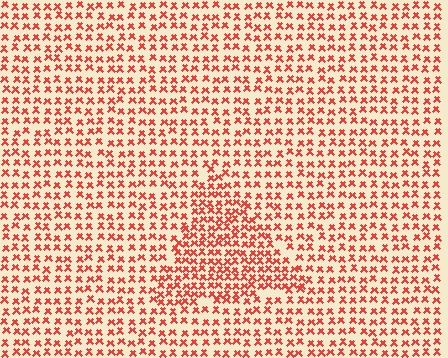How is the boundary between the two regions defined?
The boundary is defined by a change in element density (approximately 1.6x ratio). All elements are the same color, size, and shape.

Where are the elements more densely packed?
The elements are more densely packed inside the triangle boundary.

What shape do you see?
I see a triangle.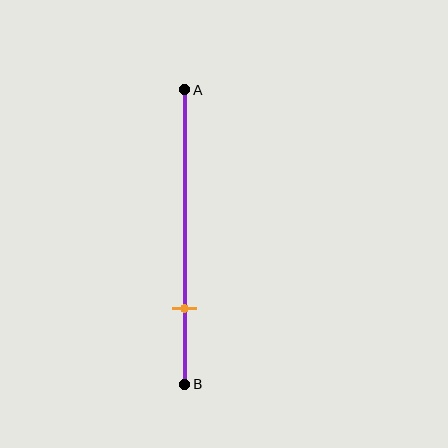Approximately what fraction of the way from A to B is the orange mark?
The orange mark is approximately 75% of the way from A to B.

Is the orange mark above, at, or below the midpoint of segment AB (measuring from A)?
The orange mark is below the midpoint of segment AB.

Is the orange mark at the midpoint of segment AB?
No, the mark is at about 75% from A, not at the 50% midpoint.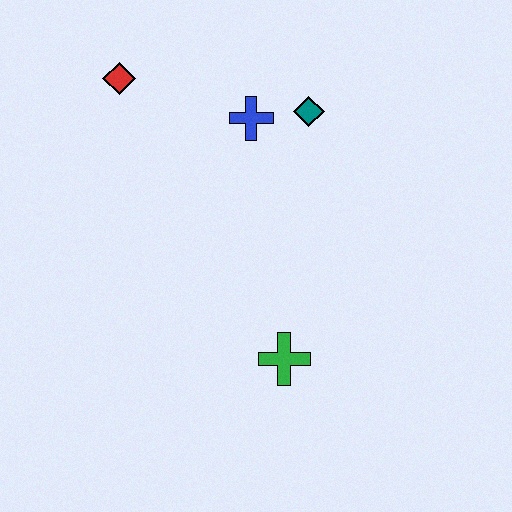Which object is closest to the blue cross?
The teal diamond is closest to the blue cross.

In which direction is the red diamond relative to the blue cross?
The red diamond is to the left of the blue cross.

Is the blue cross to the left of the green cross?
Yes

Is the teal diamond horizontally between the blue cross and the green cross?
No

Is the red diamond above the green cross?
Yes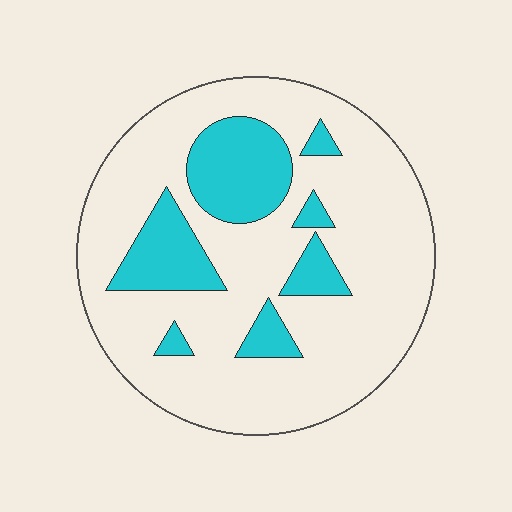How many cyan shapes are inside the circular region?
7.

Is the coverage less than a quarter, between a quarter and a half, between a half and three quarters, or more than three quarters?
Less than a quarter.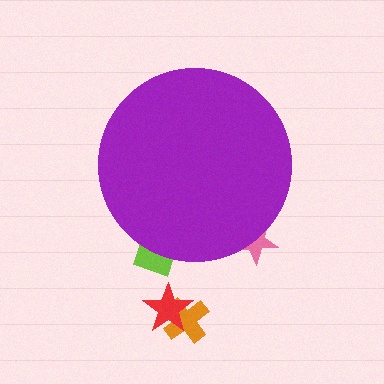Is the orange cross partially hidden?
No, the orange cross is fully visible.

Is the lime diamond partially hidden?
Yes, the lime diamond is partially hidden behind the purple circle.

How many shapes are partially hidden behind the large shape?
2 shapes are partially hidden.